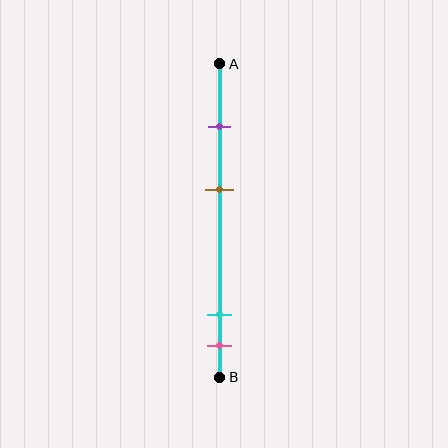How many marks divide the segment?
There are 4 marks dividing the segment.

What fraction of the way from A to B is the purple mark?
The purple mark is approximately 20% (0.2) of the way from A to B.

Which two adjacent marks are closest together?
The cyan and pink marks are the closest adjacent pair.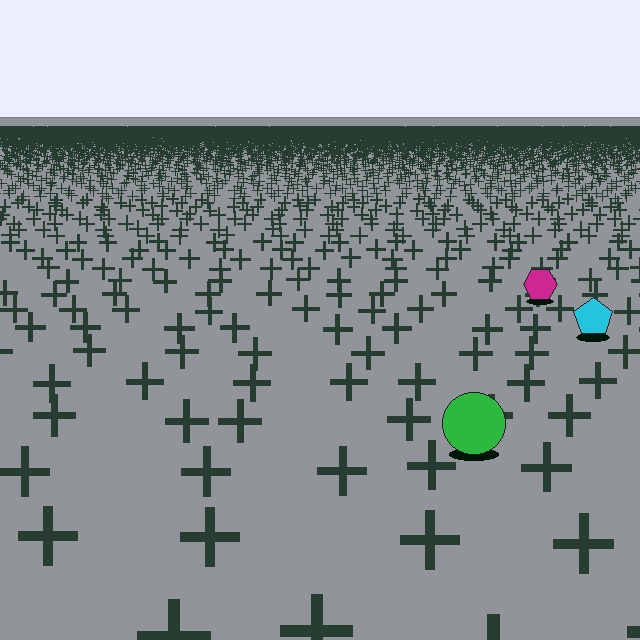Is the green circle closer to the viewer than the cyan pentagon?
Yes. The green circle is closer — you can tell from the texture gradient: the ground texture is coarser near it.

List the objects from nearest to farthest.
From nearest to farthest: the green circle, the cyan pentagon, the magenta hexagon.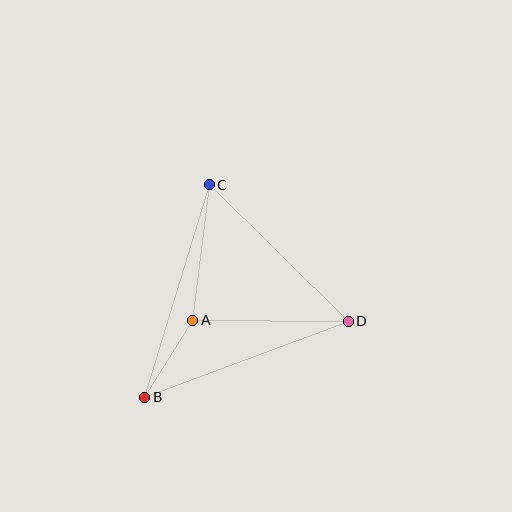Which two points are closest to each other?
Points A and B are closest to each other.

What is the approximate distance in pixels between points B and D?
The distance between B and D is approximately 217 pixels.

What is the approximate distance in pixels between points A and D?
The distance between A and D is approximately 155 pixels.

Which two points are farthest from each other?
Points B and C are farthest from each other.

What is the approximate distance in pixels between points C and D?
The distance between C and D is approximately 194 pixels.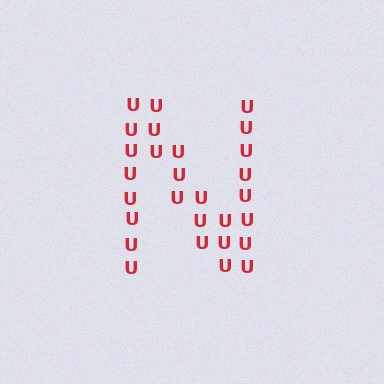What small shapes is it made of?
It is made of small letter U's.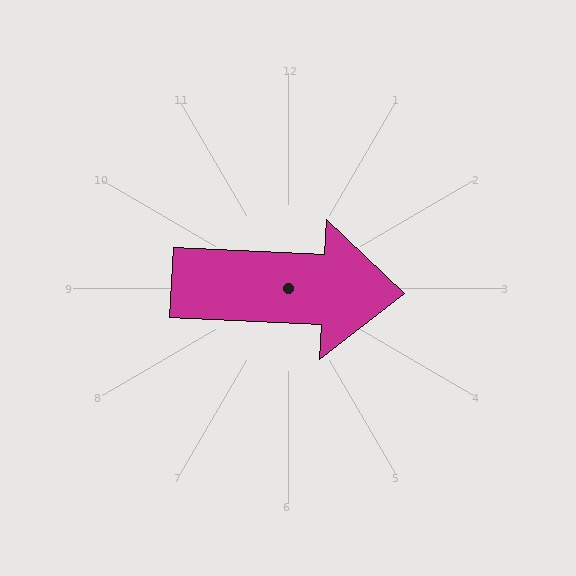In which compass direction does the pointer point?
East.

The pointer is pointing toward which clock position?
Roughly 3 o'clock.